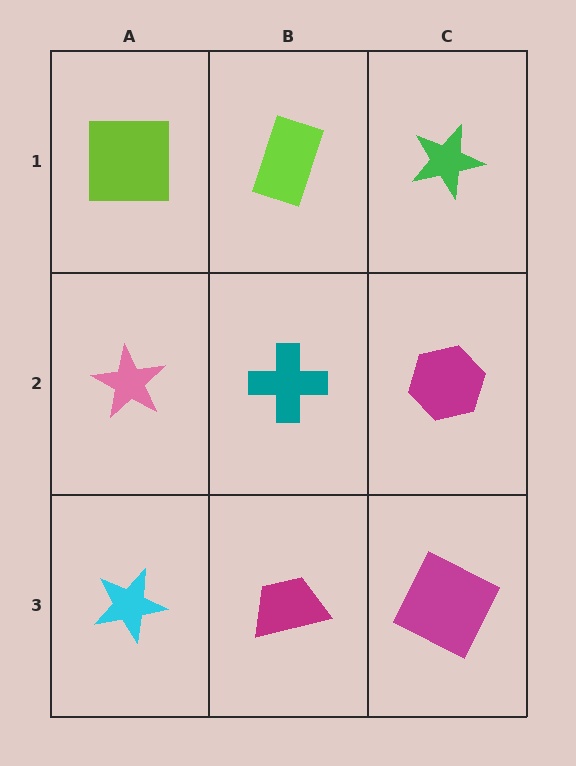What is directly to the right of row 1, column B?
A green star.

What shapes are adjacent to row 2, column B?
A lime rectangle (row 1, column B), a magenta trapezoid (row 3, column B), a pink star (row 2, column A), a magenta hexagon (row 2, column C).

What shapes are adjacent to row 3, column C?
A magenta hexagon (row 2, column C), a magenta trapezoid (row 3, column B).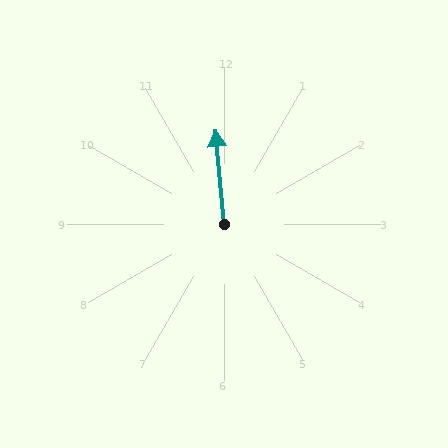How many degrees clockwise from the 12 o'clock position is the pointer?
Approximately 355 degrees.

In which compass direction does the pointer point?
North.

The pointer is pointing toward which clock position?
Roughly 12 o'clock.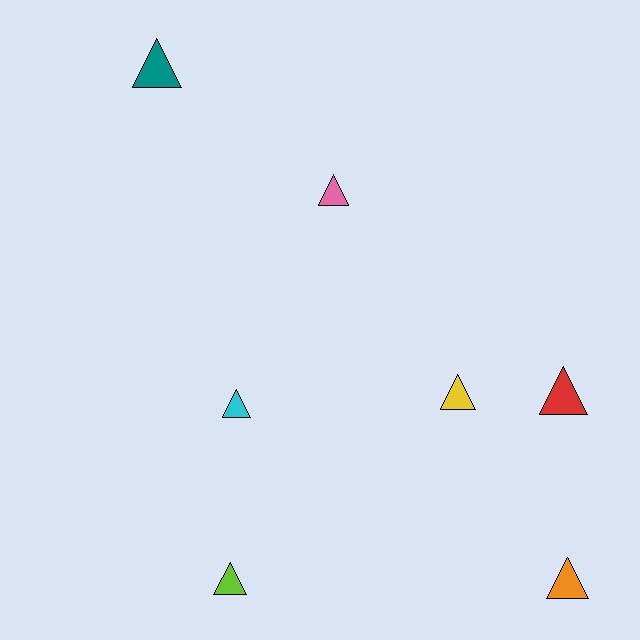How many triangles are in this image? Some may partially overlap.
There are 7 triangles.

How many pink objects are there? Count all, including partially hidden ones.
There is 1 pink object.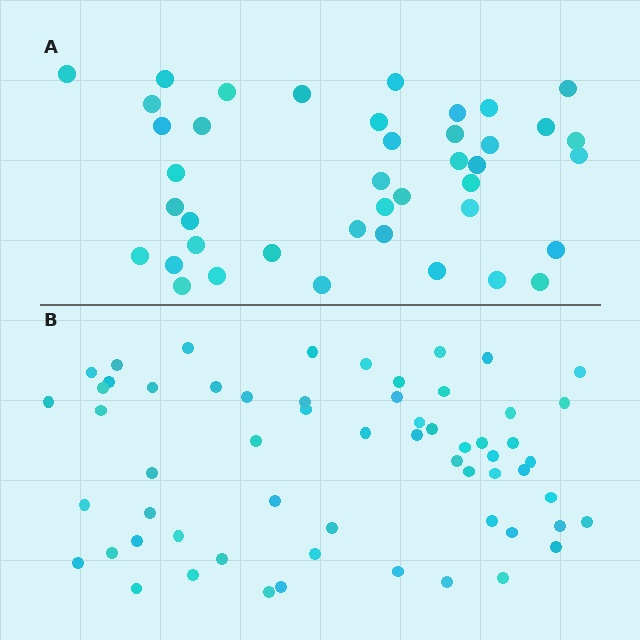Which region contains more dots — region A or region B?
Region B (the bottom region) has more dots.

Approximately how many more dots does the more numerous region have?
Region B has approximately 20 more dots than region A.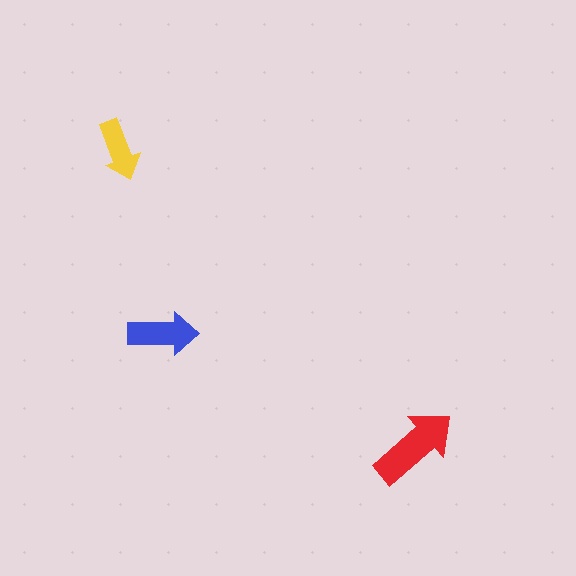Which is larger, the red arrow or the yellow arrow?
The red one.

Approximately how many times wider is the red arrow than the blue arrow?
About 1.5 times wider.